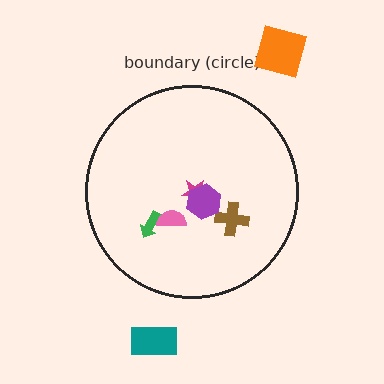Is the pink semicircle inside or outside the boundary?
Inside.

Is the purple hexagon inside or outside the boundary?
Inside.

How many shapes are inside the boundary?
5 inside, 2 outside.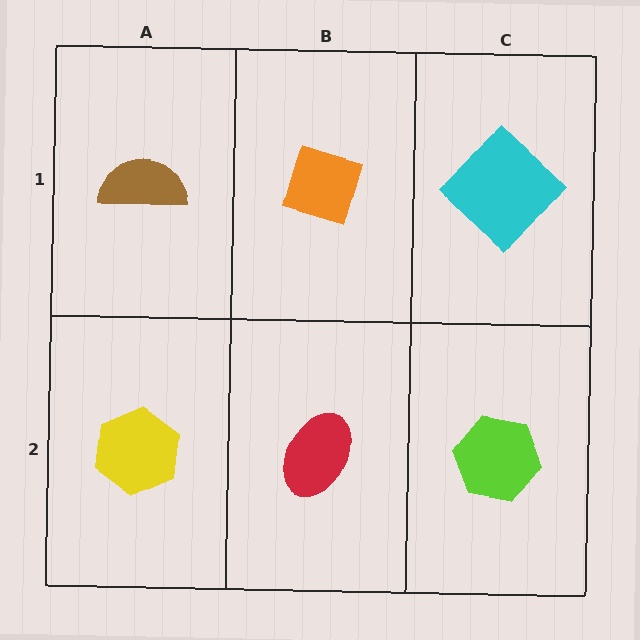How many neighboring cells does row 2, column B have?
3.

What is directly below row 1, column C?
A lime hexagon.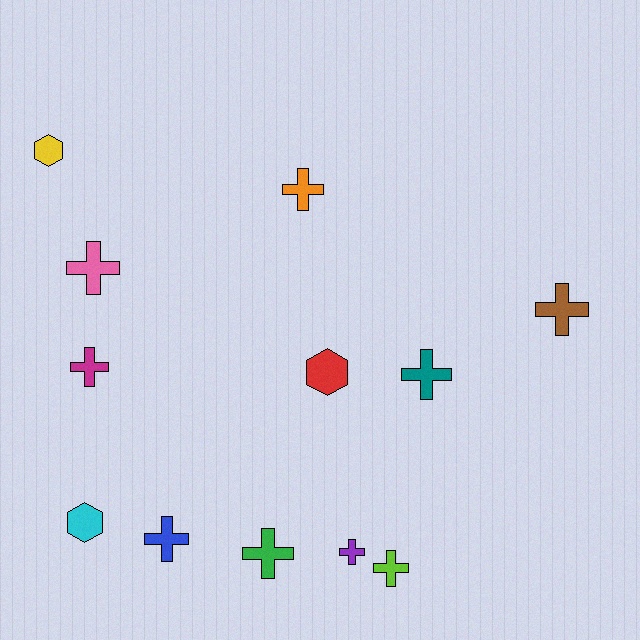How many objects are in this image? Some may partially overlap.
There are 12 objects.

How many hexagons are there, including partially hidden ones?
There are 3 hexagons.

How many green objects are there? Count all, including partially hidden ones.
There is 1 green object.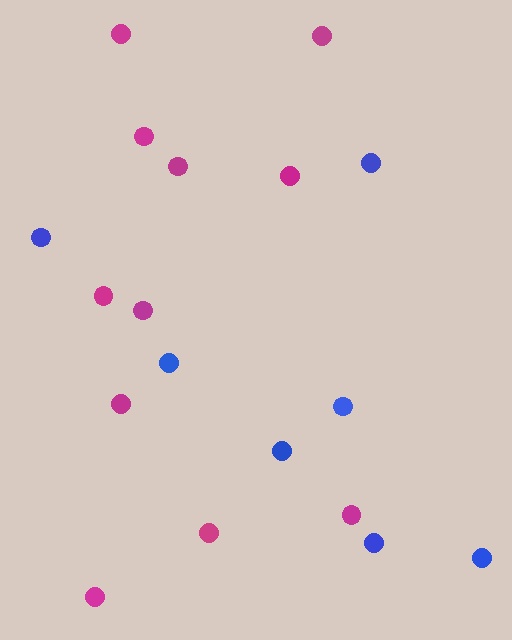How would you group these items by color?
There are 2 groups: one group of magenta circles (11) and one group of blue circles (7).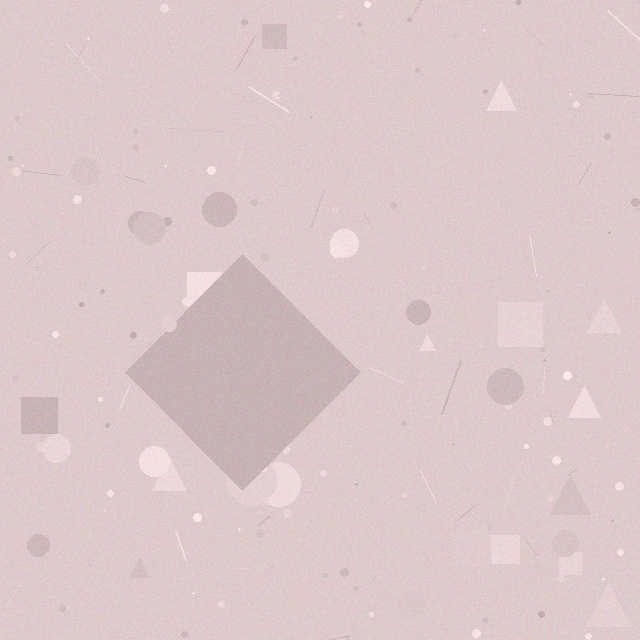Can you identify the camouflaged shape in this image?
The camouflaged shape is a diamond.